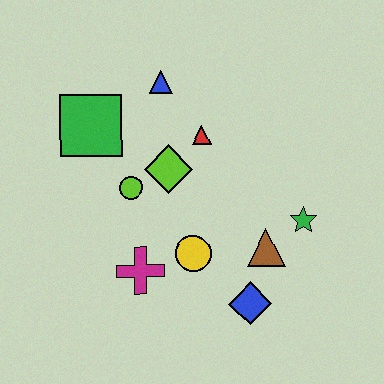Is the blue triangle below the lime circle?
No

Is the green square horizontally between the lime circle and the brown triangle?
No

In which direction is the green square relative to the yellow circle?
The green square is above the yellow circle.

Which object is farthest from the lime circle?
The green star is farthest from the lime circle.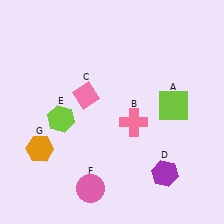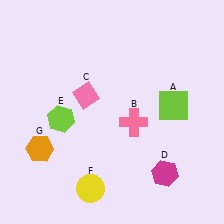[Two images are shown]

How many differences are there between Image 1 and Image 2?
There are 2 differences between the two images.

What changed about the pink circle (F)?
In Image 1, F is pink. In Image 2, it changed to yellow.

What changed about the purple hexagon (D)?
In Image 1, D is purple. In Image 2, it changed to magenta.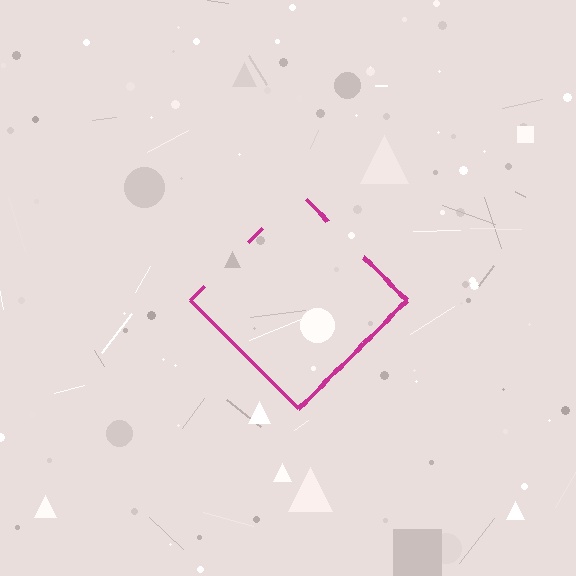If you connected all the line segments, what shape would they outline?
They would outline a diamond.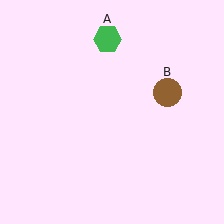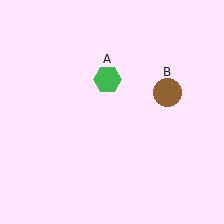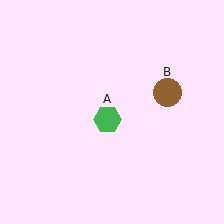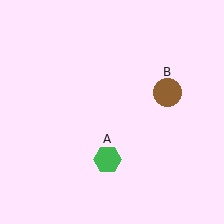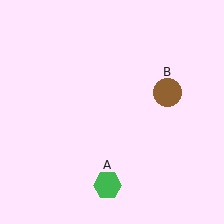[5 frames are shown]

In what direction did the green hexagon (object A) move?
The green hexagon (object A) moved down.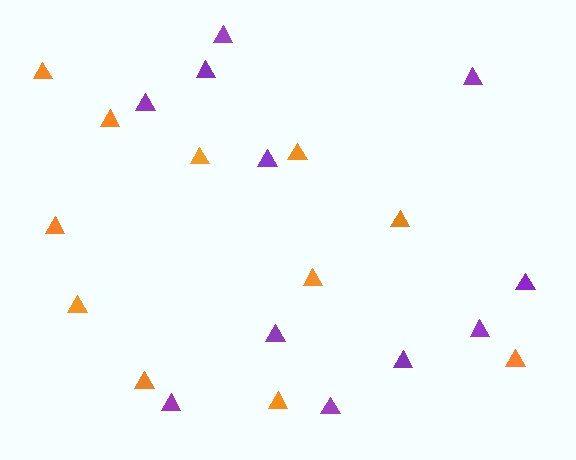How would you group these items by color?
There are 2 groups: one group of purple triangles (11) and one group of orange triangles (11).